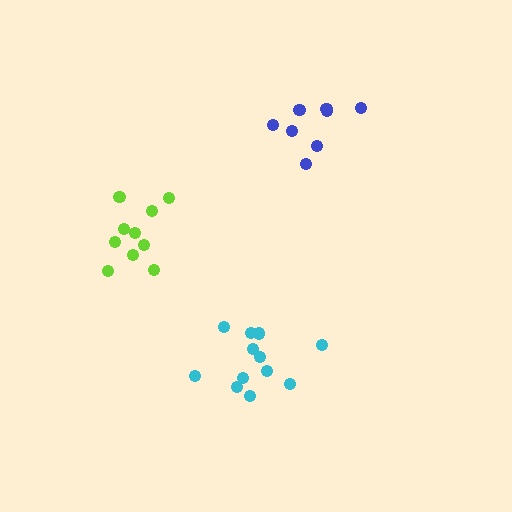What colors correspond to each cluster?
The clusters are colored: lime, blue, cyan.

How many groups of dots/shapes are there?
There are 3 groups.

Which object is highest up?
The blue cluster is topmost.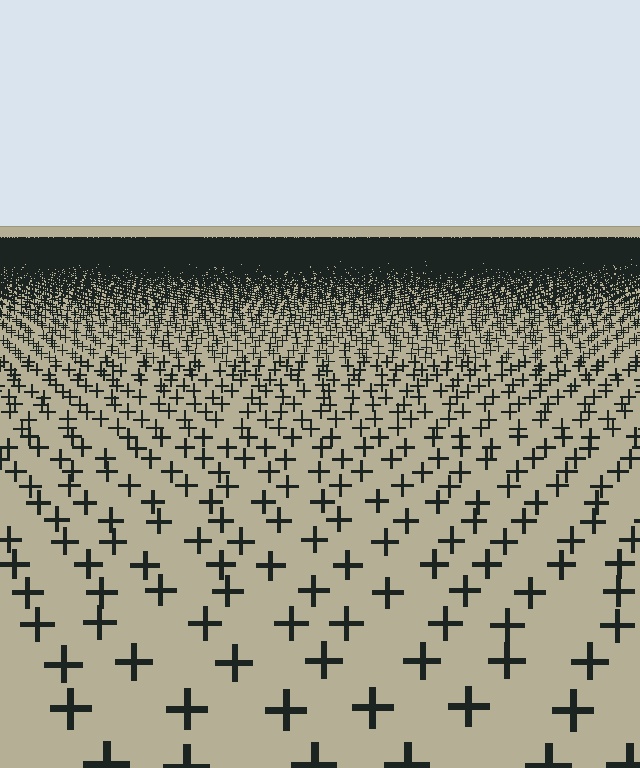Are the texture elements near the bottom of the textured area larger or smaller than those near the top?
Larger. Near the bottom, elements are closer to the viewer and appear at a bigger on-screen size.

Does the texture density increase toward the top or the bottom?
Density increases toward the top.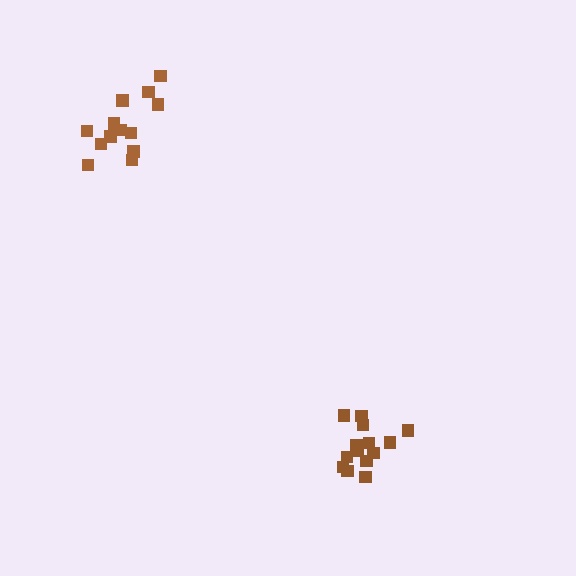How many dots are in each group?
Group 1: 13 dots, Group 2: 14 dots (27 total).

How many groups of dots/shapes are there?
There are 2 groups.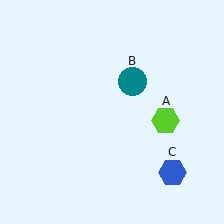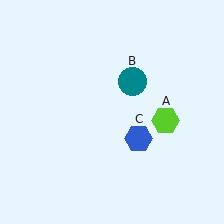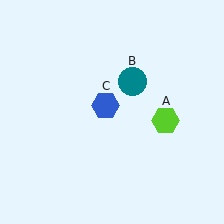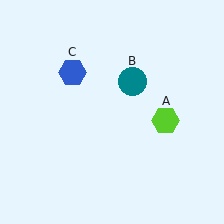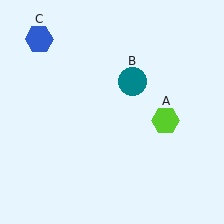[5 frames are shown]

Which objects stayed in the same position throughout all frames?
Lime hexagon (object A) and teal circle (object B) remained stationary.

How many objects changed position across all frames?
1 object changed position: blue hexagon (object C).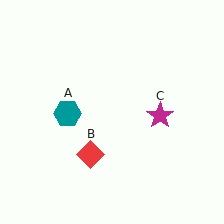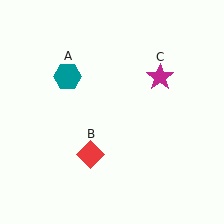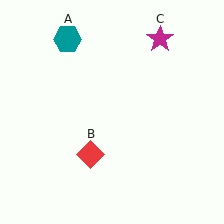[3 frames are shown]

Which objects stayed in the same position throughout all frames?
Red diamond (object B) remained stationary.